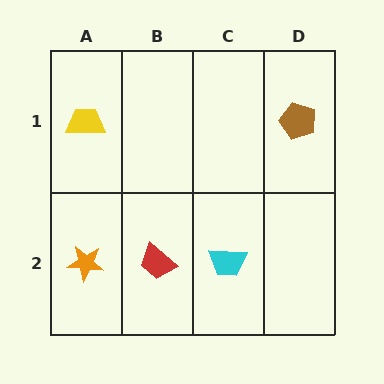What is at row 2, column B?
A red trapezoid.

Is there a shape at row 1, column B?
No, that cell is empty.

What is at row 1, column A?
A yellow trapezoid.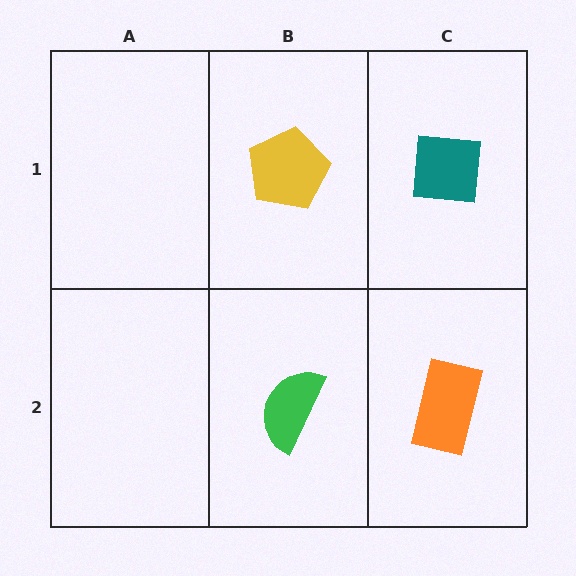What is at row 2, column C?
An orange rectangle.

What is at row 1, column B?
A yellow pentagon.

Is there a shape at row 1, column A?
No, that cell is empty.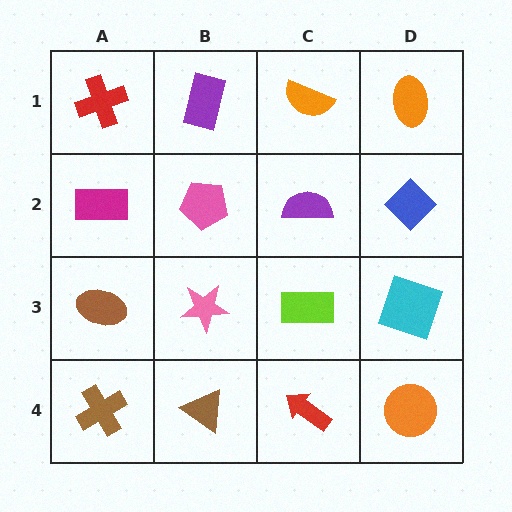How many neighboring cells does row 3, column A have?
3.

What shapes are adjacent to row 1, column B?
A pink pentagon (row 2, column B), a red cross (row 1, column A), an orange semicircle (row 1, column C).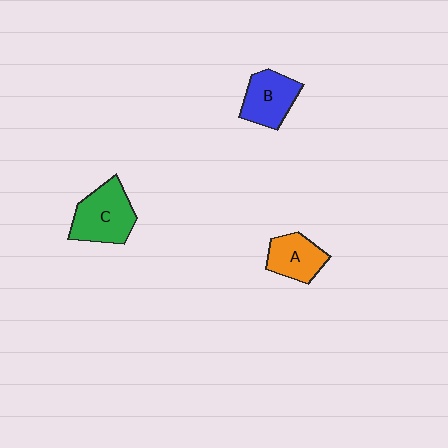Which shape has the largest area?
Shape C (green).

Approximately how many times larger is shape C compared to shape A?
Approximately 1.4 times.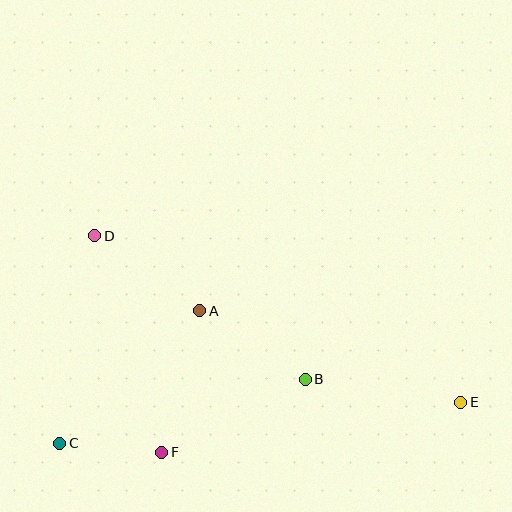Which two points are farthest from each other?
Points C and E are farthest from each other.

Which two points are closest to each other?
Points C and F are closest to each other.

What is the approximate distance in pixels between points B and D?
The distance between B and D is approximately 255 pixels.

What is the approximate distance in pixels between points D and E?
The distance between D and E is approximately 402 pixels.